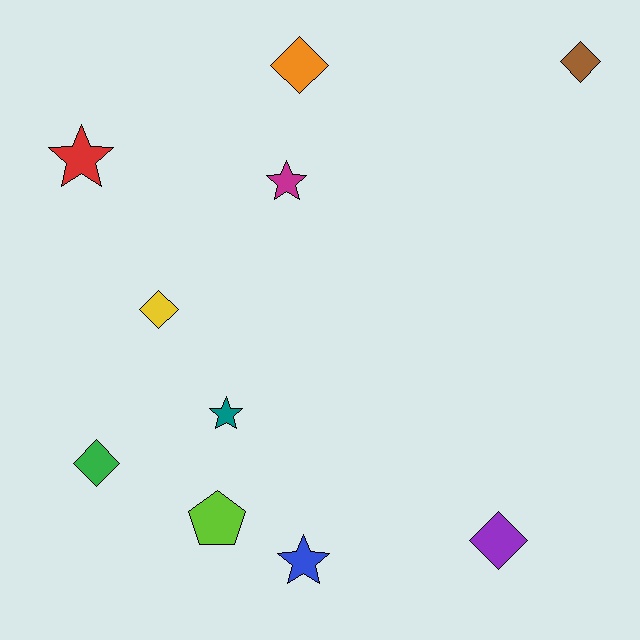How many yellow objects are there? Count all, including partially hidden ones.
There is 1 yellow object.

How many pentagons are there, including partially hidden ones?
There is 1 pentagon.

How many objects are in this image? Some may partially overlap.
There are 10 objects.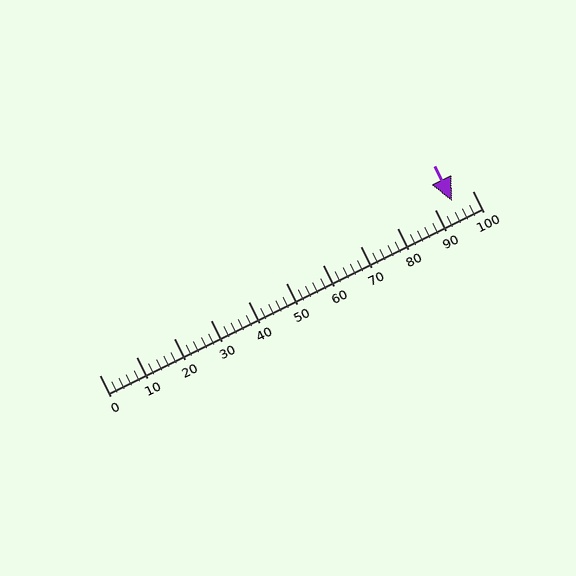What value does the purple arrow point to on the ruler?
The purple arrow points to approximately 95.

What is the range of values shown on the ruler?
The ruler shows values from 0 to 100.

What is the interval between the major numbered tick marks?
The major tick marks are spaced 10 units apart.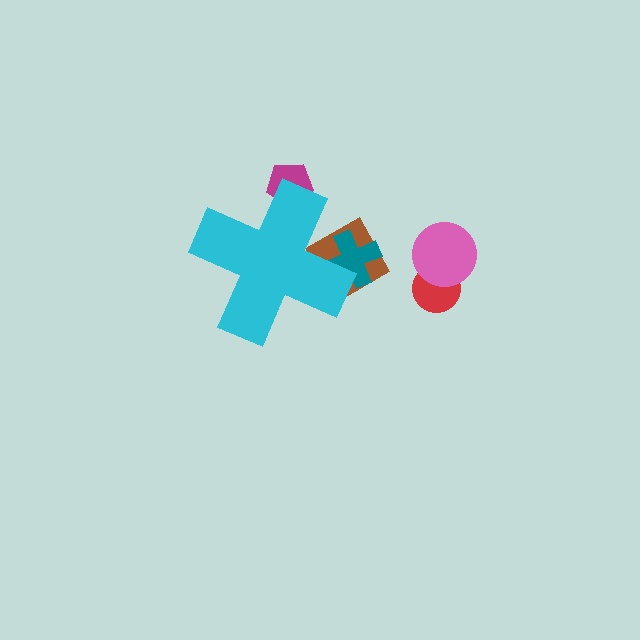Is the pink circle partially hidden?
No, the pink circle is fully visible.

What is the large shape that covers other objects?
A cyan cross.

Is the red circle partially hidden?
No, the red circle is fully visible.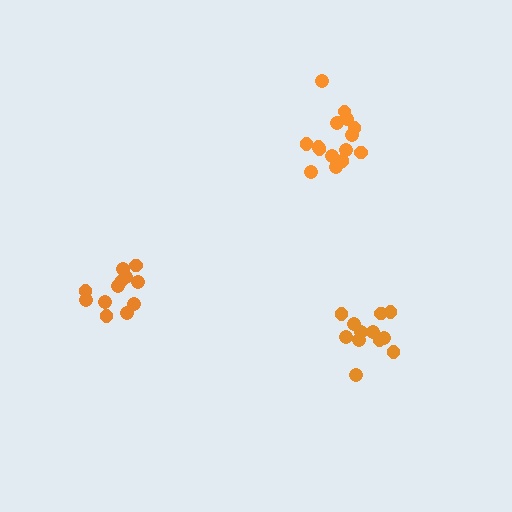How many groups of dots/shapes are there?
There are 3 groups.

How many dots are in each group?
Group 1: 12 dots, Group 2: 16 dots, Group 3: 12 dots (40 total).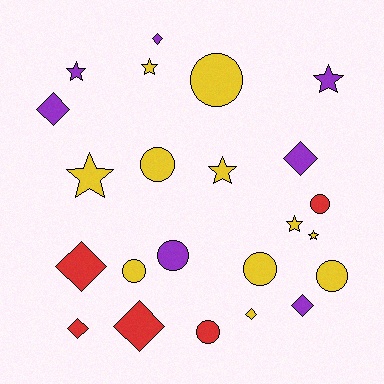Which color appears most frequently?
Yellow, with 11 objects.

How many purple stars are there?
There are 2 purple stars.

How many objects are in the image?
There are 23 objects.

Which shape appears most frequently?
Diamond, with 8 objects.